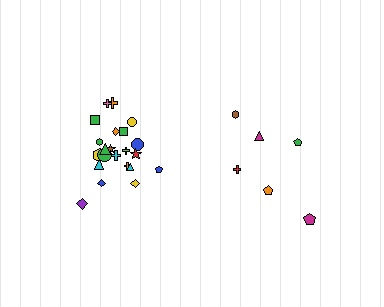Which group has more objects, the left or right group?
The left group.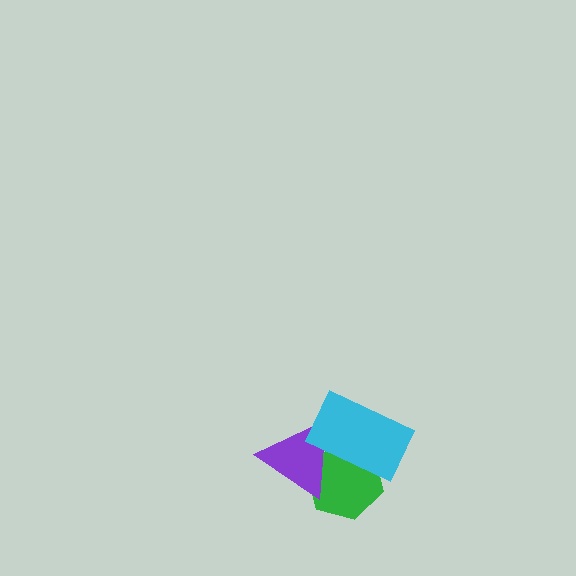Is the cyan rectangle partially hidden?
No, no other shape covers it.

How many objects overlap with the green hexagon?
2 objects overlap with the green hexagon.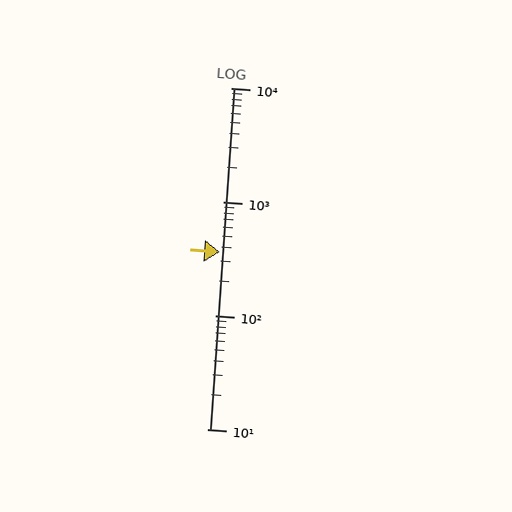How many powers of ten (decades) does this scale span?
The scale spans 3 decades, from 10 to 10000.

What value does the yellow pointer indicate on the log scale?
The pointer indicates approximately 360.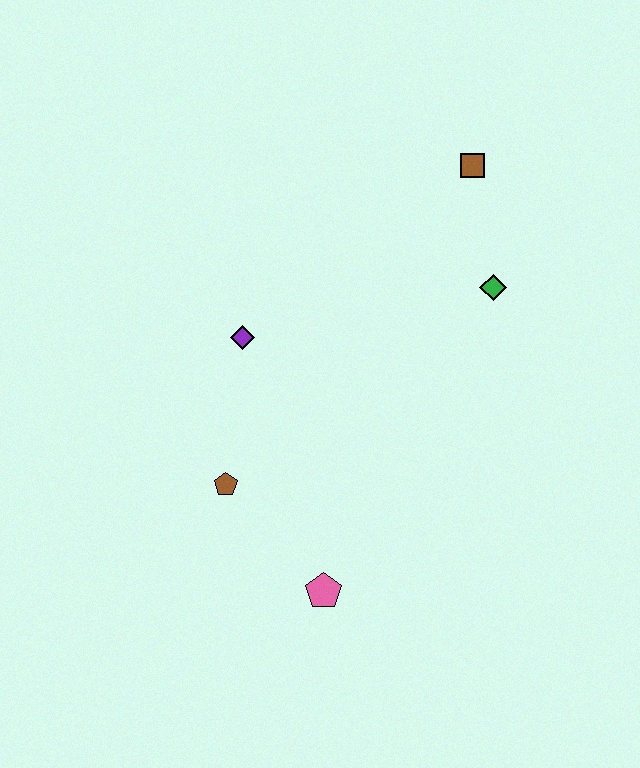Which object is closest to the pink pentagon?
The brown pentagon is closest to the pink pentagon.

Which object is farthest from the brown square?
The pink pentagon is farthest from the brown square.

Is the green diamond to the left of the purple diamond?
No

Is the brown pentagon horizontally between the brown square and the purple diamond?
No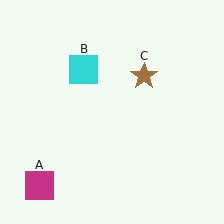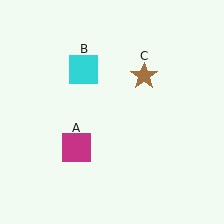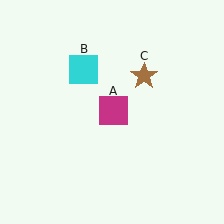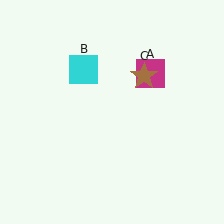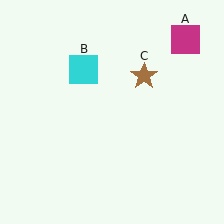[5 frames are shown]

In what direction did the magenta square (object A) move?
The magenta square (object A) moved up and to the right.